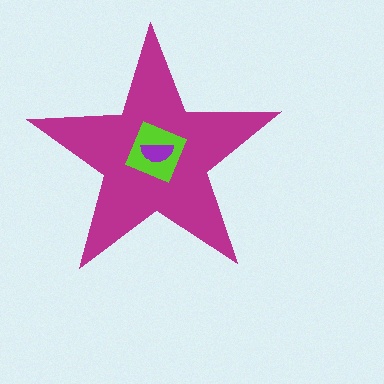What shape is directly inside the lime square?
The purple semicircle.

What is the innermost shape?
The purple semicircle.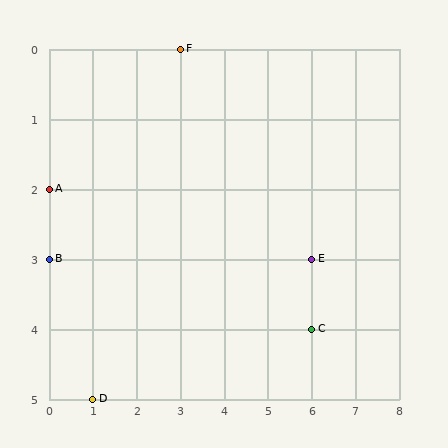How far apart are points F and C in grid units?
Points F and C are 3 columns and 4 rows apart (about 5.0 grid units diagonally).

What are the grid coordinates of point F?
Point F is at grid coordinates (3, 0).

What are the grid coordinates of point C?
Point C is at grid coordinates (6, 4).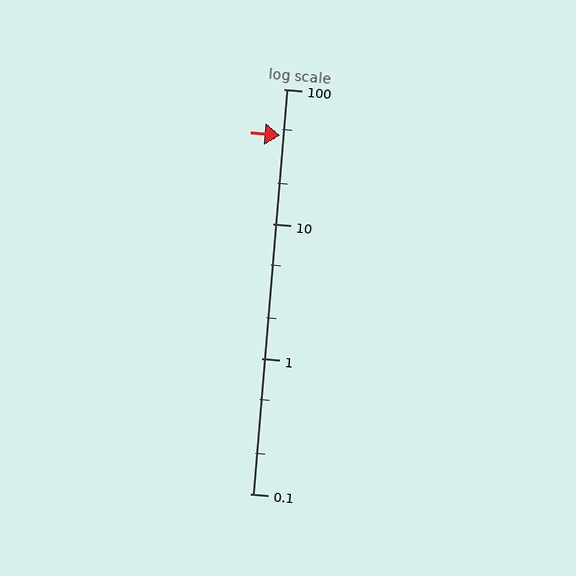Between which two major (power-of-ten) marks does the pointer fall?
The pointer is between 10 and 100.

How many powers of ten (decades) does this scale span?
The scale spans 3 decades, from 0.1 to 100.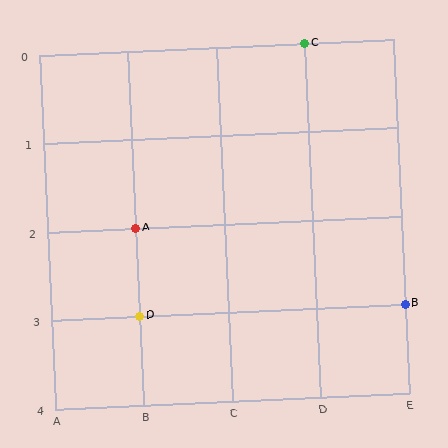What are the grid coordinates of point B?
Point B is at grid coordinates (E, 3).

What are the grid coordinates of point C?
Point C is at grid coordinates (D, 0).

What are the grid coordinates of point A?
Point A is at grid coordinates (B, 2).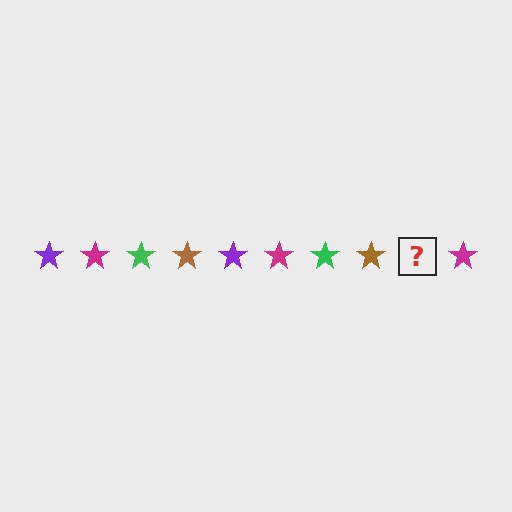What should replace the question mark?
The question mark should be replaced with a purple star.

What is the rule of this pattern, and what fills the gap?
The rule is that the pattern cycles through purple, magenta, green, brown stars. The gap should be filled with a purple star.